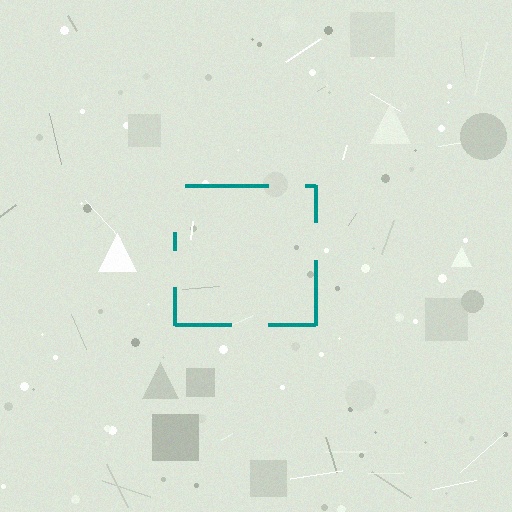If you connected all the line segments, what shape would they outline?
They would outline a square.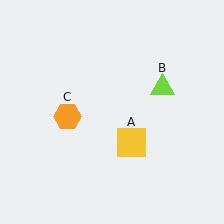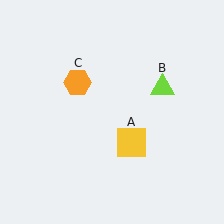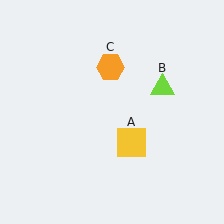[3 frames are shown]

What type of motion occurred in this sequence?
The orange hexagon (object C) rotated clockwise around the center of the scene.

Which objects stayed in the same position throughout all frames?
Yellow square (object A) and lime triangle (object B) remained stationary.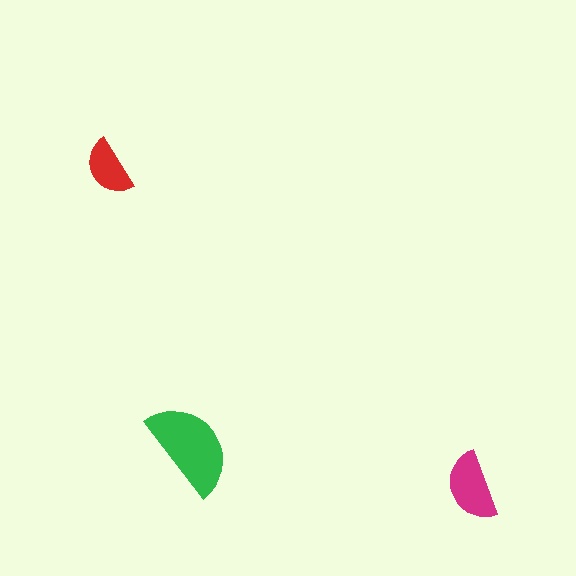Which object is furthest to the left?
The red semicircle is leftmost.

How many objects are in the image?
There are 3 objects in the image.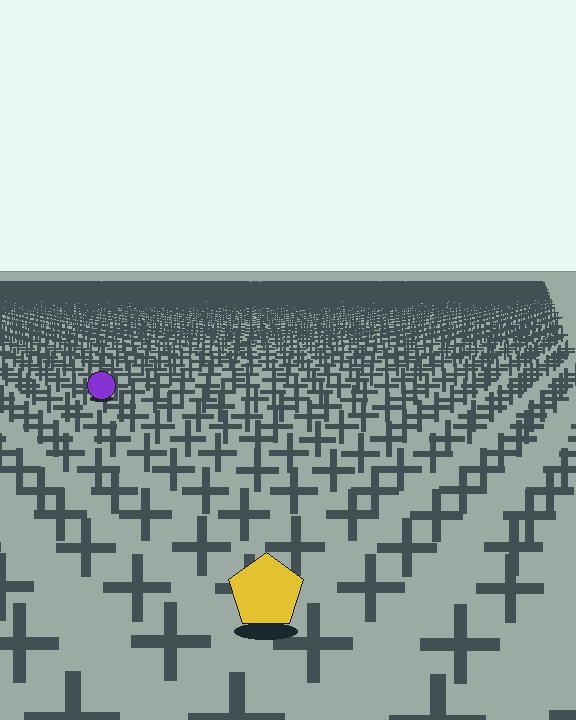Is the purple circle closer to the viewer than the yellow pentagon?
No. The yellow pentagon is closer — you can tell from the texture gradient: the ground texture is coarser near it.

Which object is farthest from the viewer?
The purple circle is farthest from the viewer. It appears smaller and the ground texture around it is denser.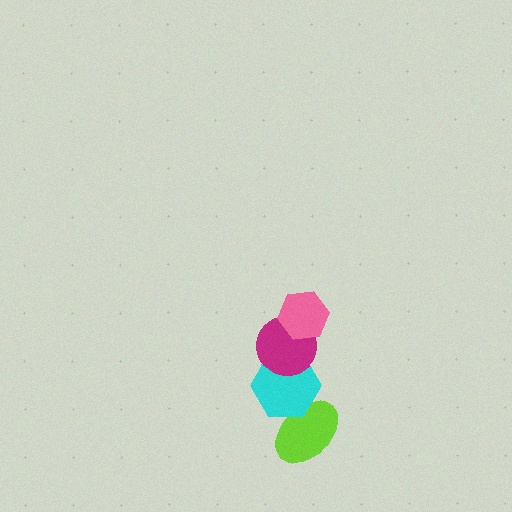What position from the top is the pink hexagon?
The pink hexagon is 1st from the top.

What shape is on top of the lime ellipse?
The cyan hexagon is on top of the lime ellipse.